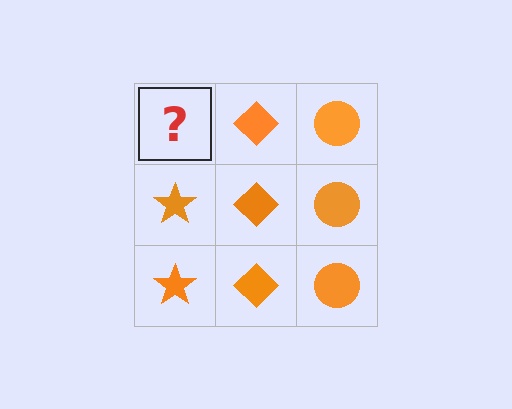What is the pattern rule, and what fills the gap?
The rule is that each column has a consistent shape. The gap should be filled with an orange star.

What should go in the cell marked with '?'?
The missing cell should contain an orange star.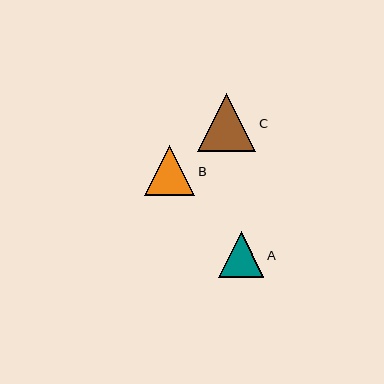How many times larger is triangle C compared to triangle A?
Triangle C is approximately 1.3 times the size of triangle A.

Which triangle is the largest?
Triangle C is the largest with a size of approximately 58 pixels.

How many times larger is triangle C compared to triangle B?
Triangle C is approximately 1.1 times the size of triangle B.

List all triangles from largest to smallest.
From largest to smallest: C, B, A.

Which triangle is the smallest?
Triangle A is the smallest with a size of approximately 46 pixels.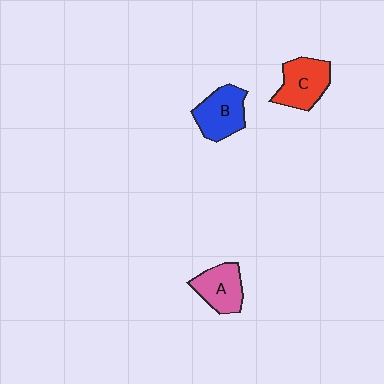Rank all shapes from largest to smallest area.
From largest to smallest: C (red), B (blue), A (pink).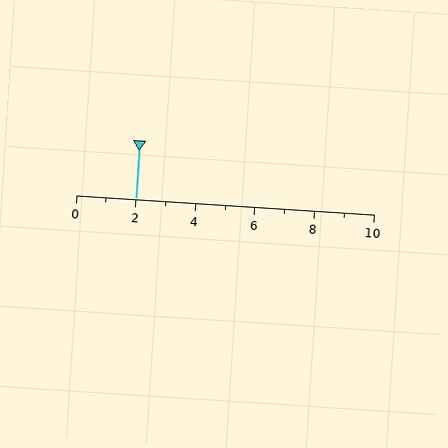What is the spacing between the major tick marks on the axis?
The major ticks are spaced 2 apart.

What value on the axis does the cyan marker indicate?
The marker indicates approximately 2.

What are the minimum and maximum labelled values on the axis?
The axis runs from 0 to 10.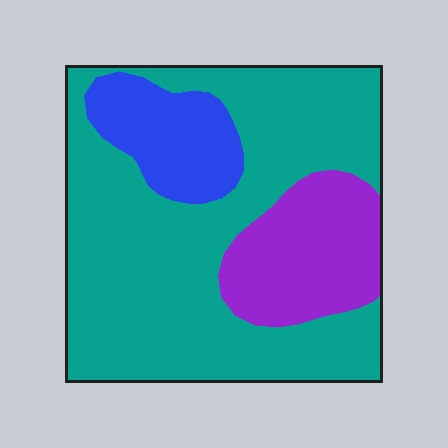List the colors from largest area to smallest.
From largest to smallest: teal, purple, blue.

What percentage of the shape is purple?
Purple takes up less than a quarter of the shape.